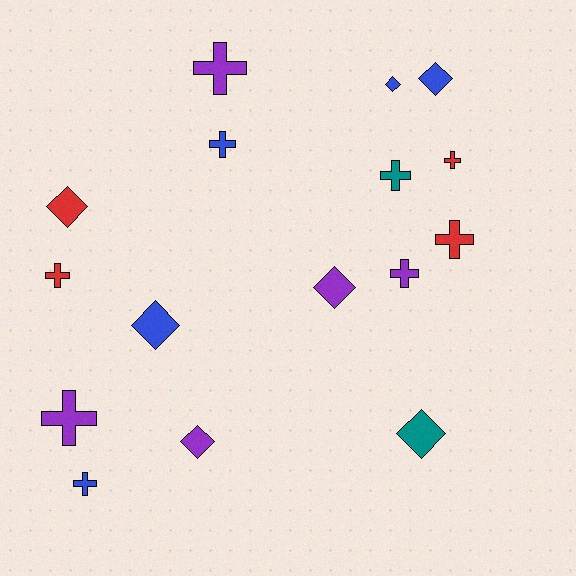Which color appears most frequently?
Blue, with 5 objects.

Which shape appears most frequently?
Cross, with 9 objects.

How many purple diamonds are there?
There are 2 purple diamonds.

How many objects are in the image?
There are 16 objects.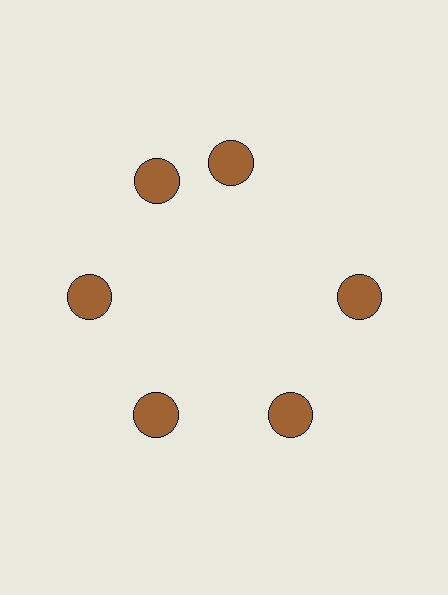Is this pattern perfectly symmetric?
No. The 6 brown circles are arranged in a ring, but one element near the 1 o'clock position is rotated out of alignment along the ring, breaking the 6-fold rotational symmetry.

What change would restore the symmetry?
The symmetry would be restored by rotating it back into even spacing with its neighbors so that all 6 circles sit at equal angles and equal distance from the center.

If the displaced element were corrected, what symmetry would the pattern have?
It would have 6-fold rotational symmetry — the pattern would map onto itself every 60 degrees.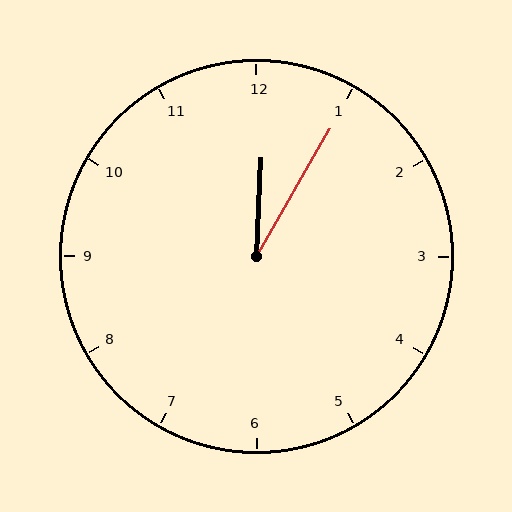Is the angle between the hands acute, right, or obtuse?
It is acute.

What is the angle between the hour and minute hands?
Approximately 28 degrees.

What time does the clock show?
12:05.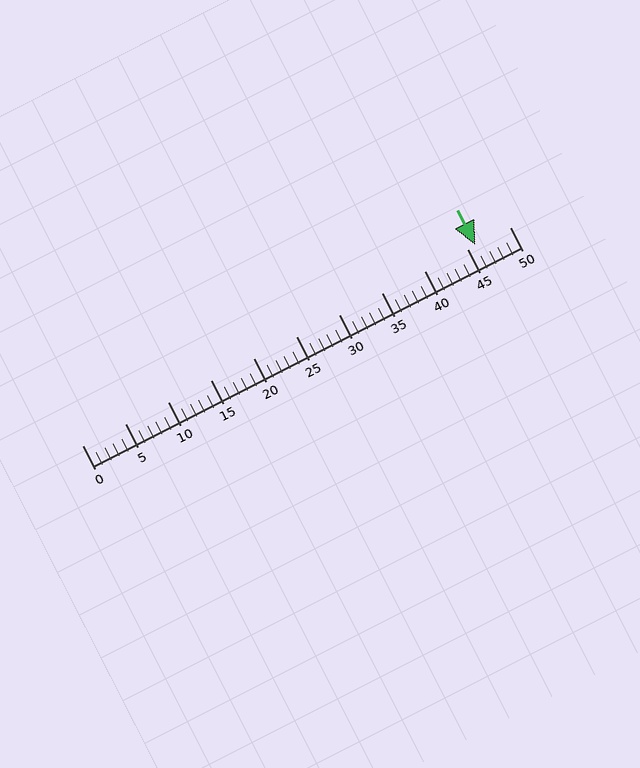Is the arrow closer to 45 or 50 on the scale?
The arrow is closer to 45.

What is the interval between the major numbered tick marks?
The major tick marks are spaced 5 units apart.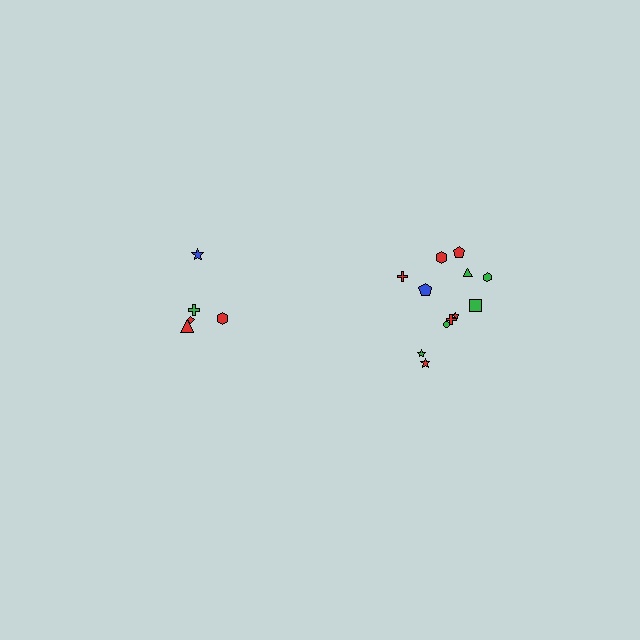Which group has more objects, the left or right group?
The right group.